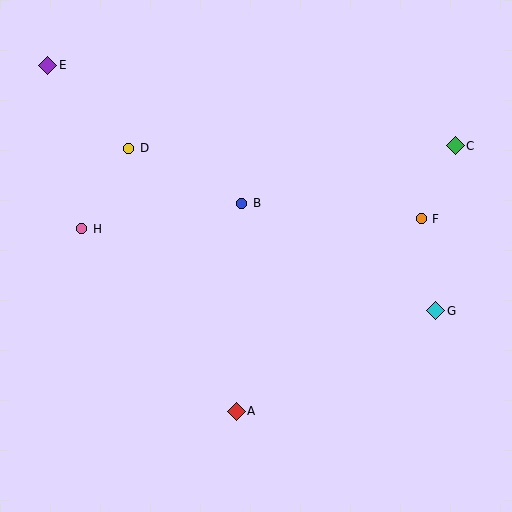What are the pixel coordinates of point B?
Point B is at (242, 203).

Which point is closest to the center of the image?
Point B at (242, 203) is closest to the center.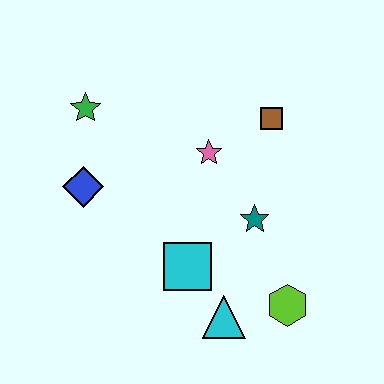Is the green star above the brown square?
Yes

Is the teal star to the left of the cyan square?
No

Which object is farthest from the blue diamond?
The lime hexagon is farthest from the blue diamond.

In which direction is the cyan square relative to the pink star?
The cyan square is below the pink star.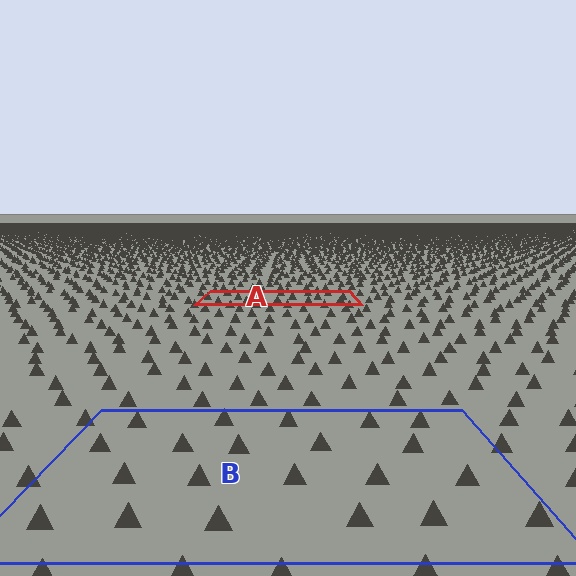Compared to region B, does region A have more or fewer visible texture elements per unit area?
Region A has more texture elements per unit area — they are packed more densely because it is farther away.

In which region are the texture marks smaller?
The texture marks are smaller in region A, because it is farther away.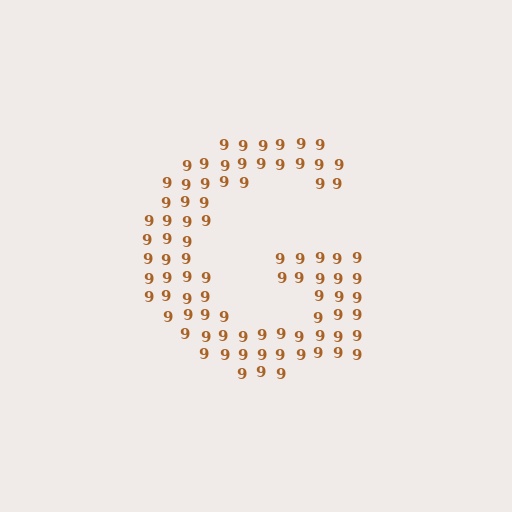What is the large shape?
The large shape is the letter G.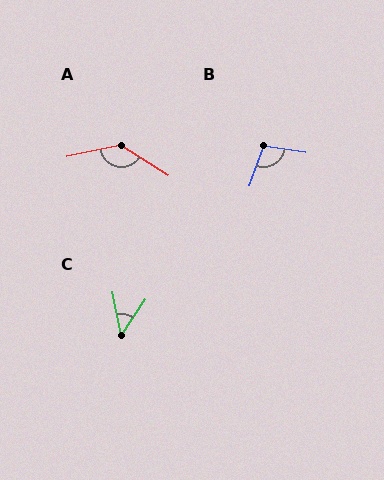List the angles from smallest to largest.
C (45°), B (100°), A (135°).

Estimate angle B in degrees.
Approximately 100 degrees.